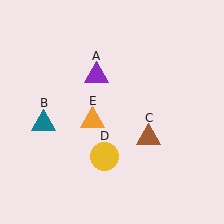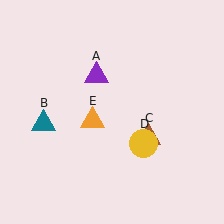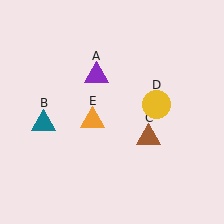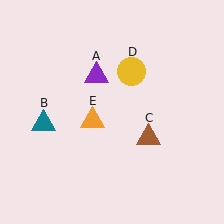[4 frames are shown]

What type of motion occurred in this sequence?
The yellow circle (object D) rotated counterclockwise around the center of the scene.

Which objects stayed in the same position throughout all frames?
Purple triangle (object A) and teal triangle (object B) and brown triangle (object C) and orange triangle (object E) remained stationary.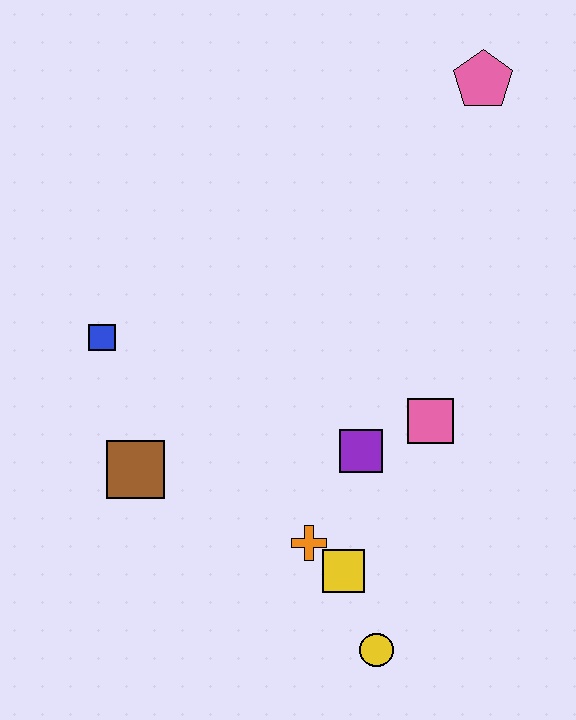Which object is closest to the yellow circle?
The yellow square is closest to the yellow circle.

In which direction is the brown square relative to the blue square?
The brown square is below the blue square.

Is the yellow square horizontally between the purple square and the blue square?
Yes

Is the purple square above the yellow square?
Yes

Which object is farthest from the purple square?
The pink pentagon is farthest from the purple square.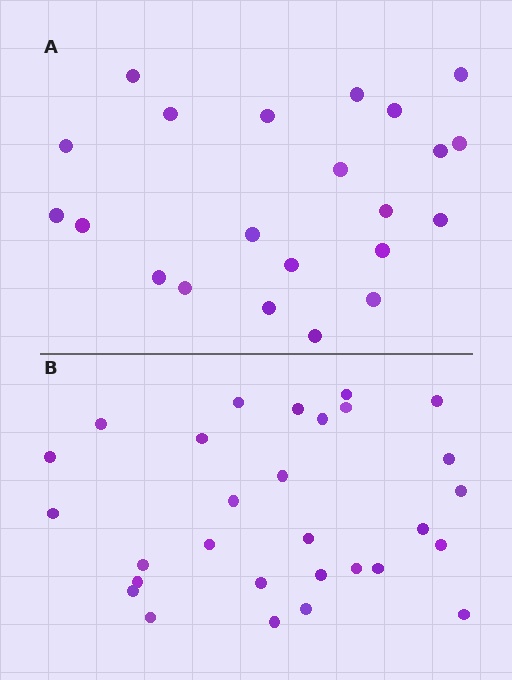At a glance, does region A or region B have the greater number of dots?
Region B (the bottom region) has more dots.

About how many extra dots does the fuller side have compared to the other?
Region B has roughly 8 or so more dots than region A.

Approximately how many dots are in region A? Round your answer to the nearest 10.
About 20 dots. (The exact count is 22, which rounds to 20.)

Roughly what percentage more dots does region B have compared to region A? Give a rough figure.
About 30% more.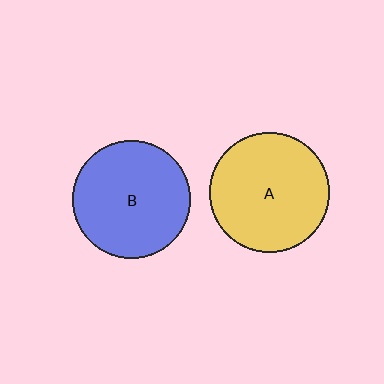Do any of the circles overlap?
No, none of the circles overlap.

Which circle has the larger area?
Circle A (yellow).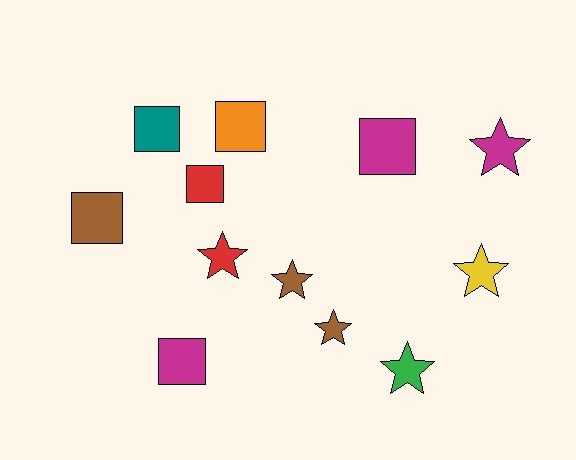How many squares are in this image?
There are 6 squares.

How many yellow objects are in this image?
There is 1 yellow object.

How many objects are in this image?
There are 12 objects.